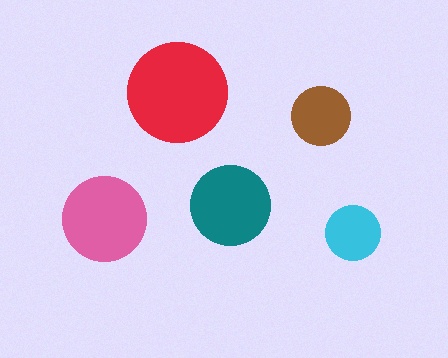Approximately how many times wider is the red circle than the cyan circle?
About 2 times wider.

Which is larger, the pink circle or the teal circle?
The pink one.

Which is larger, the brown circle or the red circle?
The red one.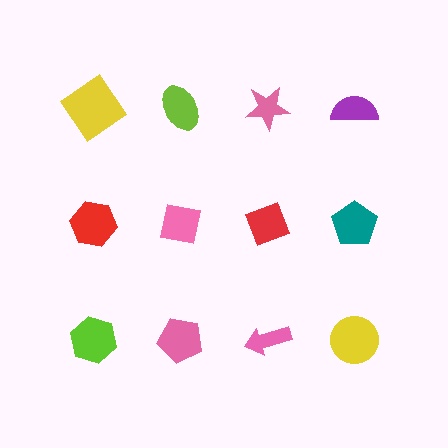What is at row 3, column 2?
A pink pentagon.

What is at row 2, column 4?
A teal pentagon.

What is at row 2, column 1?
A red hexagon.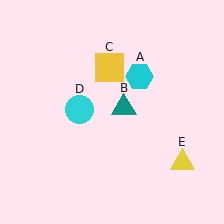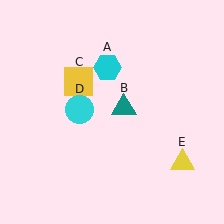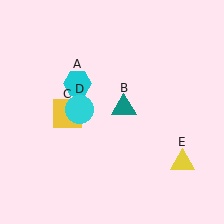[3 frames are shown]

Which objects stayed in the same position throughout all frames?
Teal triangle (object B) and cyan circle (object D) and yellow triangle (object E) remained stationary.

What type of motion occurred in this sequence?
The cyan hexagon (object A), yellow square (object C) rotated counterclockwise around the center of the scene.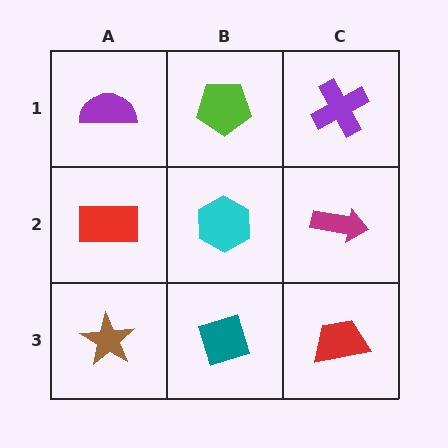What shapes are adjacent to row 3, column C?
A magenta arrow (row 2, column C), a teal diamond (row 3, column B).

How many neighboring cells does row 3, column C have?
2.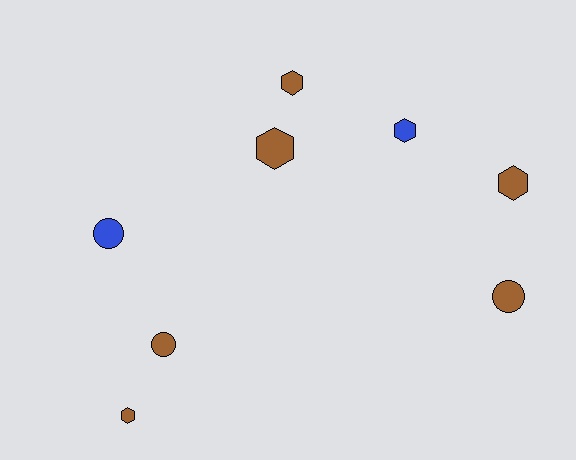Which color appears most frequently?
Brown, with 6 objects.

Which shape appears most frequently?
Hexagon, with 5 objects.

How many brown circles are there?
There are 2 brown circles.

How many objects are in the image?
There are 8 objects.